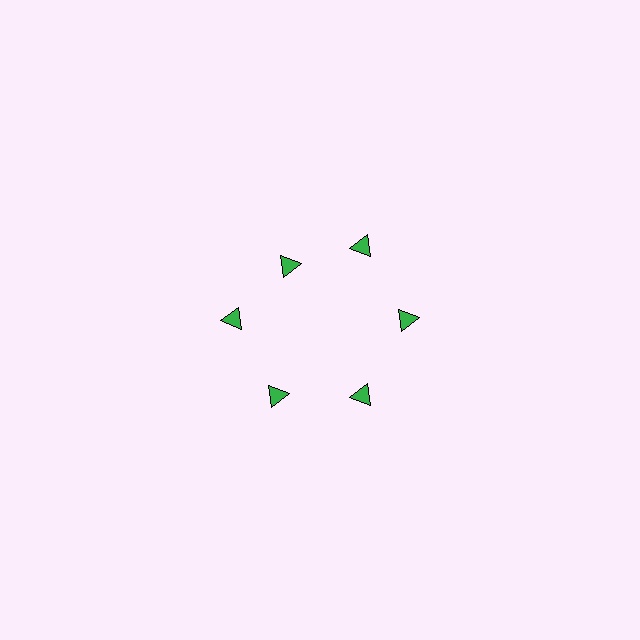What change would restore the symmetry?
The symmetry would be restored by moving it outward, back onto the ring so that all 6 triangles sit at equal angles and equal distance from the center.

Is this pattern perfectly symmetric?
No. The 6 green triangles are arranged in a ring, but one element near the 11 o'clock position is pulled inward toward the center, breaking the 6-fold rotational symmetry.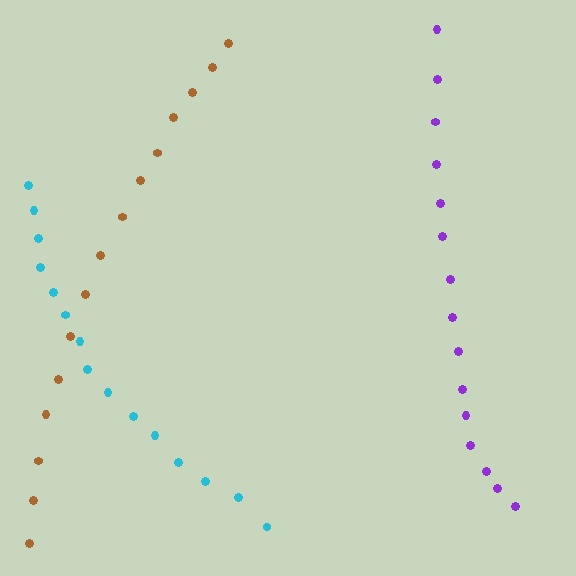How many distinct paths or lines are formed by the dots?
There are 3 distinct paths.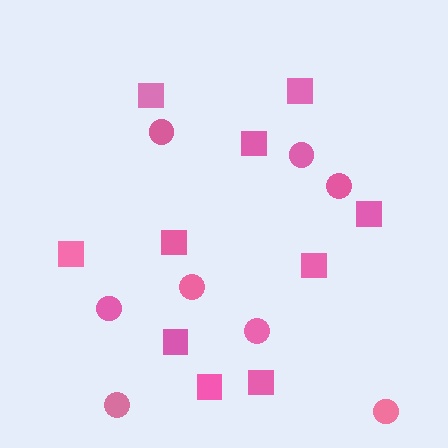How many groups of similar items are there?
There are 2 groups: one group of circles (8) and one group of squares (10).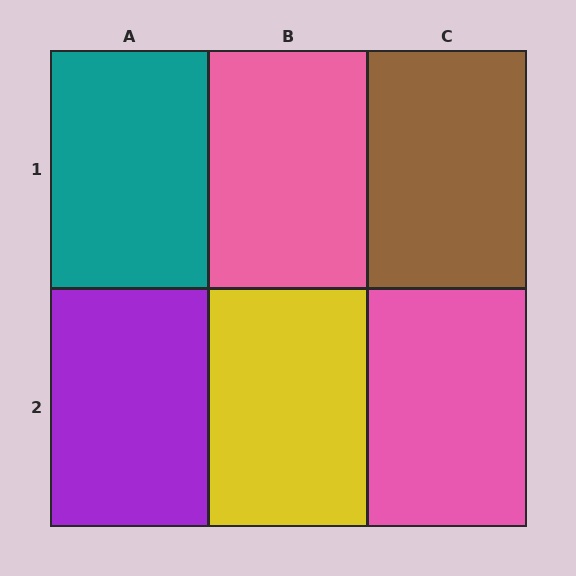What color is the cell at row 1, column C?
Brown.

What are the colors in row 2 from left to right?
Purple, yellow, pink.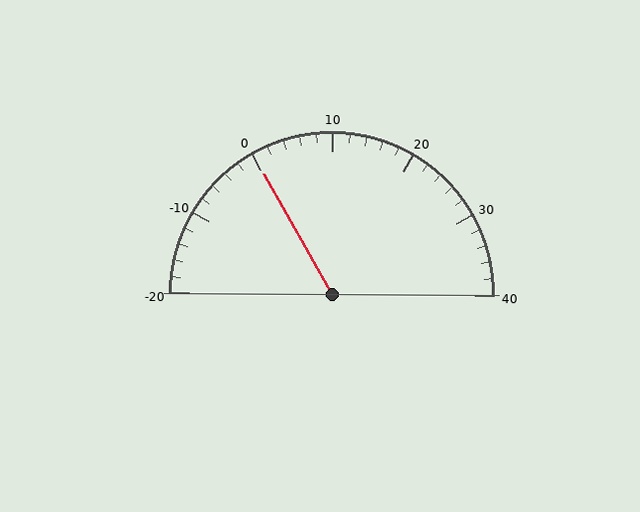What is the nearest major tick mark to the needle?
The nearest major tick mark is 0.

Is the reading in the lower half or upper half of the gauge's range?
The reading is in the lower half of the range (-20 to 40).